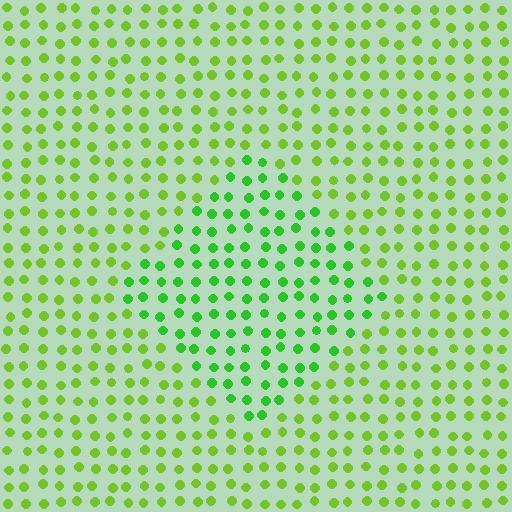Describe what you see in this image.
The image is filled with small lime elements in a uniform arrangement. A diamond-shaped region is visible where the elements are tinted to a slightly different hue, forming a subtle color boundary.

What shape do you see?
I see a diamond.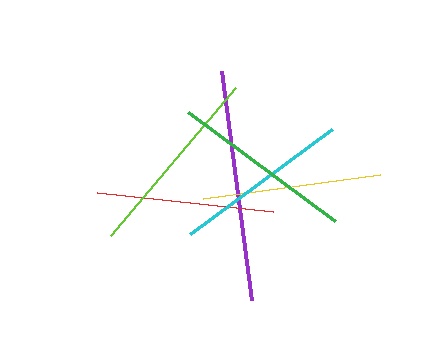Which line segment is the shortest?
The cyan line is the shortest at approximately 176 pixels.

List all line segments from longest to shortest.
From longest to shortest: purple, lime, green, yellow, red, cyan.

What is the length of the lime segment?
The lime segment is approximately 194 pixels long.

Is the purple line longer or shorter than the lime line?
The purple line is longer than the lime line.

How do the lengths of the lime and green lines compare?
The lime and green lines are approximately the same length.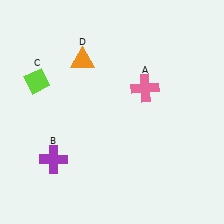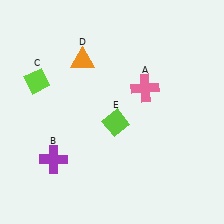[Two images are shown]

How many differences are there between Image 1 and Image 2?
There is 1 difference between the two images.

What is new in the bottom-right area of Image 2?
A lime diamond (E) was added in the bottom-right area of Image 2.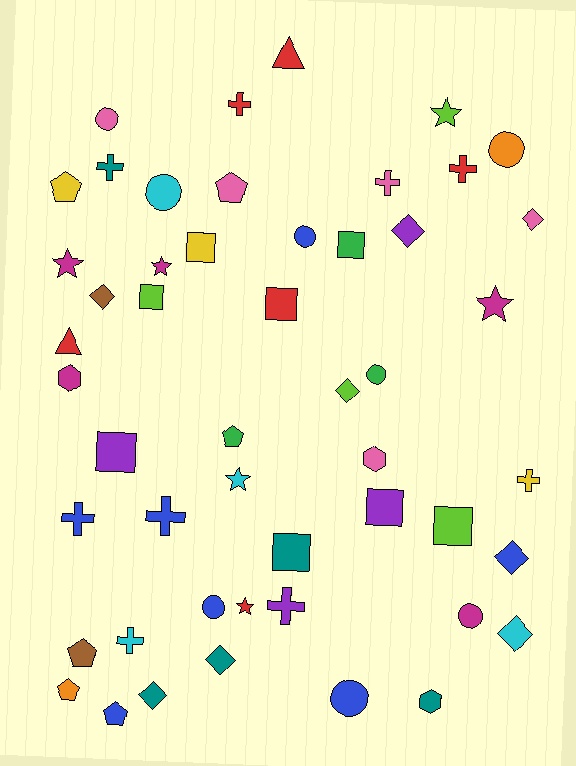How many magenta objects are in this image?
There are 5 magenta objects.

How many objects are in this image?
There are 50 objects.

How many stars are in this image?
There are 6 stars.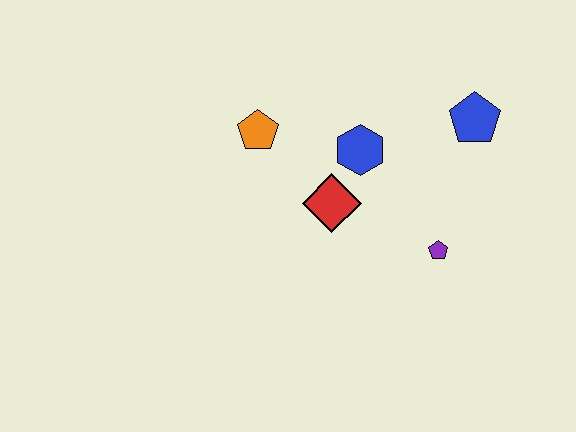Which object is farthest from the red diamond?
The blue pentagon is farthest from the red diamond.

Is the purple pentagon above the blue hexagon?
No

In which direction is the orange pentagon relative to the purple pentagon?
The orange pentagon is to the left of the purple pentagon.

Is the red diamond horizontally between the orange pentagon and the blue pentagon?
Yes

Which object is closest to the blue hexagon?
The red diamond is closest to the blue hexagon.